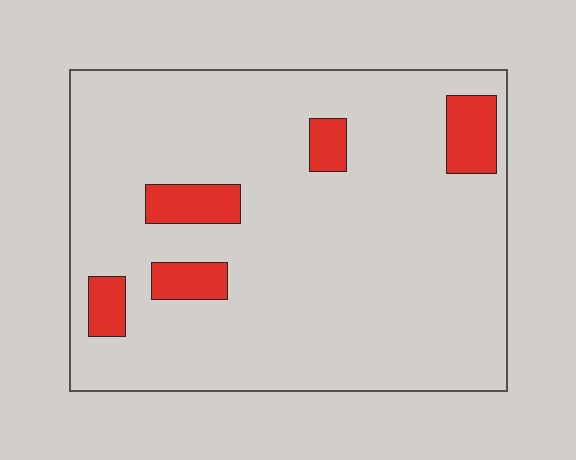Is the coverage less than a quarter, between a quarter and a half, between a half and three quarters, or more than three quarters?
Less than a quarter.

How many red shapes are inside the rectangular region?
5.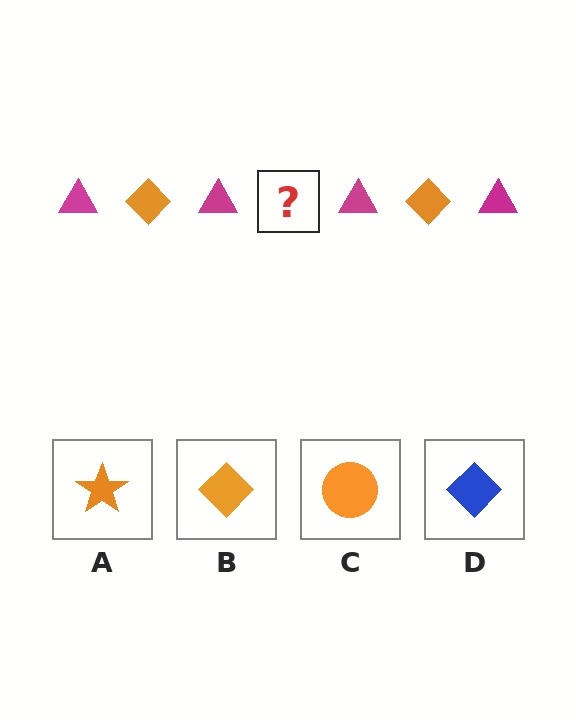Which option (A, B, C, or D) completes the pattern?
B.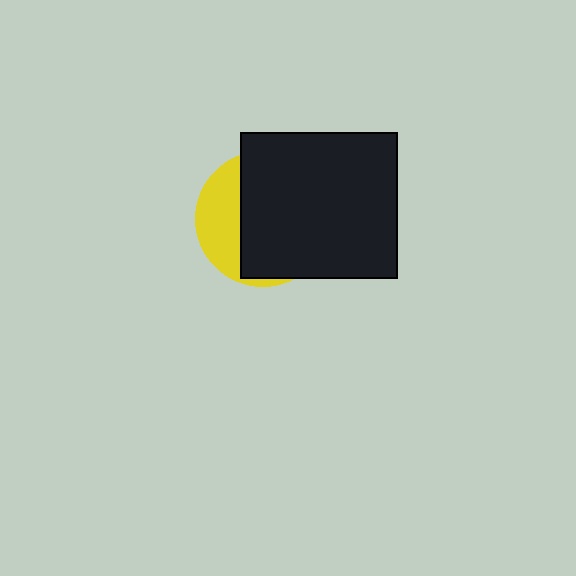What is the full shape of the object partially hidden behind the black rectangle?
The partially hidden object is a yellow circle.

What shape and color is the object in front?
The object in front is a black rectangle.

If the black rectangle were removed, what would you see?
You would see the complete yellow circle.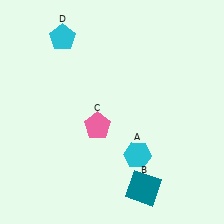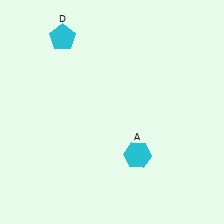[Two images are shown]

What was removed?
The pink pentagon (C), the teal square (B) were removed in Image 2.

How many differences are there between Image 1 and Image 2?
There are 2 differences between the two images.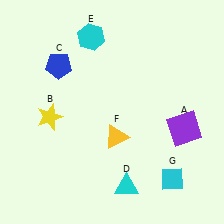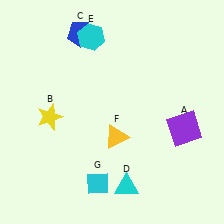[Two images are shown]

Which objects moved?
The objects that moved are: the blue pentagon (C), the cyan diamond (G).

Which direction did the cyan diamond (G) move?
The cyan diamond (G) moved left.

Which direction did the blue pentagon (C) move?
The blue pentagon (C) moved up.